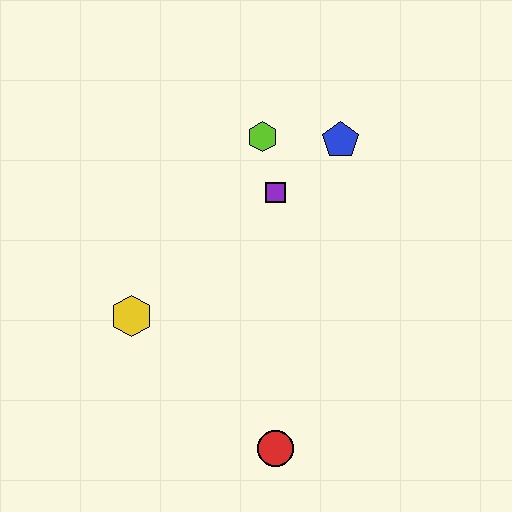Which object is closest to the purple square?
The lime hexagon is closest to the purple square.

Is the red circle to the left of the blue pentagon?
Yes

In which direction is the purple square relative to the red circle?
The purple square is above the red circle.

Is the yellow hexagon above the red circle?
Yes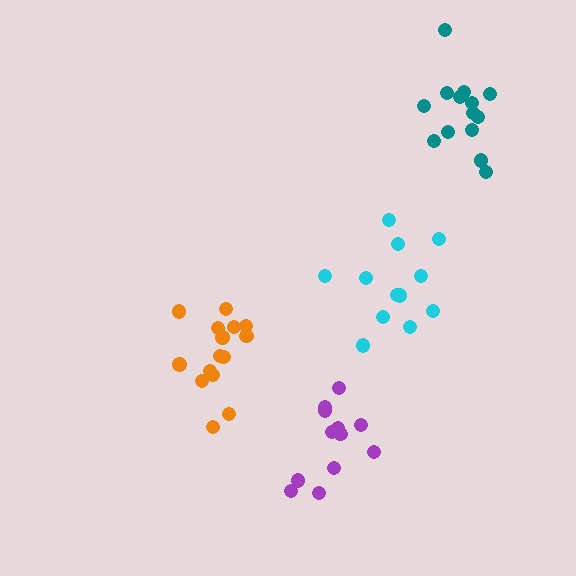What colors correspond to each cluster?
The clusters are colored: teal, cyan, orange, purple.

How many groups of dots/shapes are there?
There are 4 groups.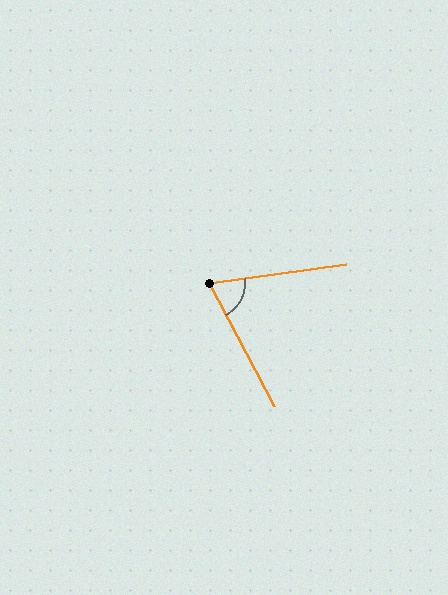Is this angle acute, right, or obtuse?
It is acute.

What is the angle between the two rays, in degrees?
Approximately 70 degrees.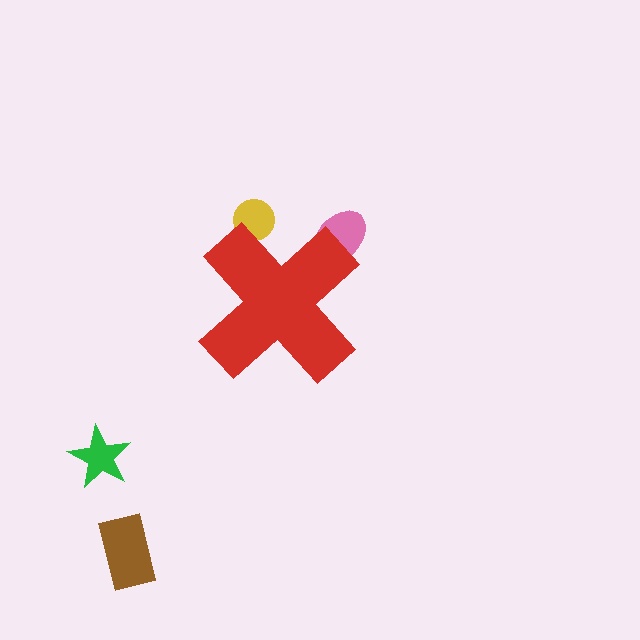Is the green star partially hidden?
No, the green star is fully visible.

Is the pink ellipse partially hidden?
Yes, the pink ellipse is partially hidden behind the red cross.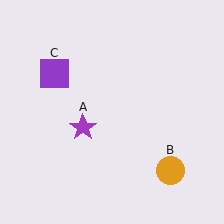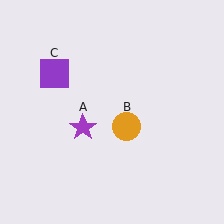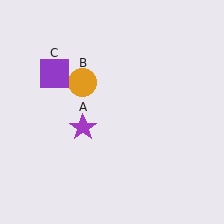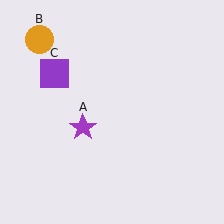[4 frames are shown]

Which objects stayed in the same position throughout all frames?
Purple star (object A) and purple square (object C) remained stationary.